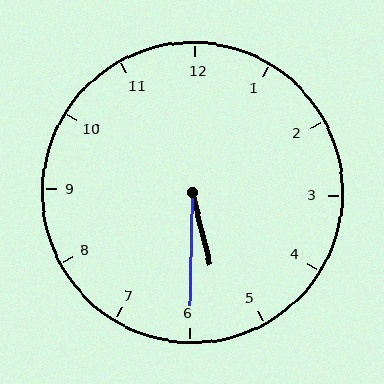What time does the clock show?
5:30.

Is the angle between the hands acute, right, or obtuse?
It is acute.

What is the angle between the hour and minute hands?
Approximately 15 degrees.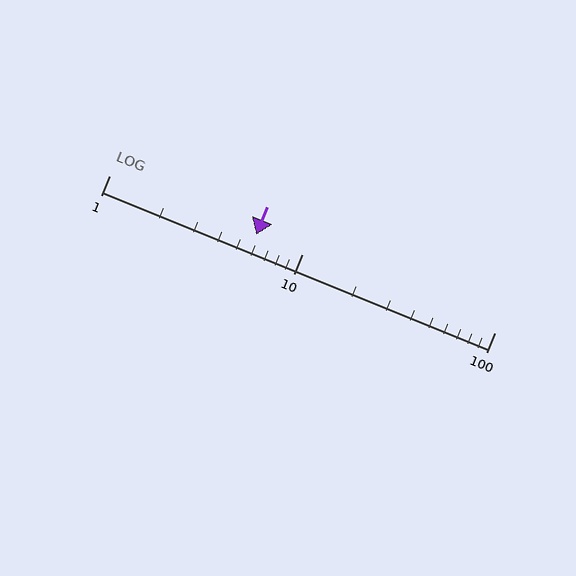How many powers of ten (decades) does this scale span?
The scale spans 2 decades, from 1 to 100.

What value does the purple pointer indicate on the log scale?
The pointer indicates approximately 5.8.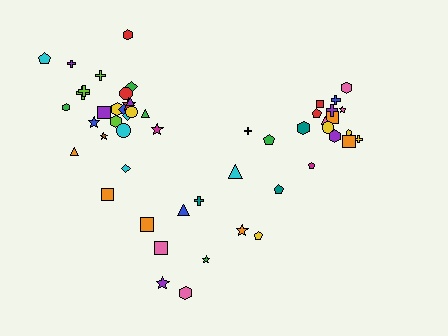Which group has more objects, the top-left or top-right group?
The top-left group.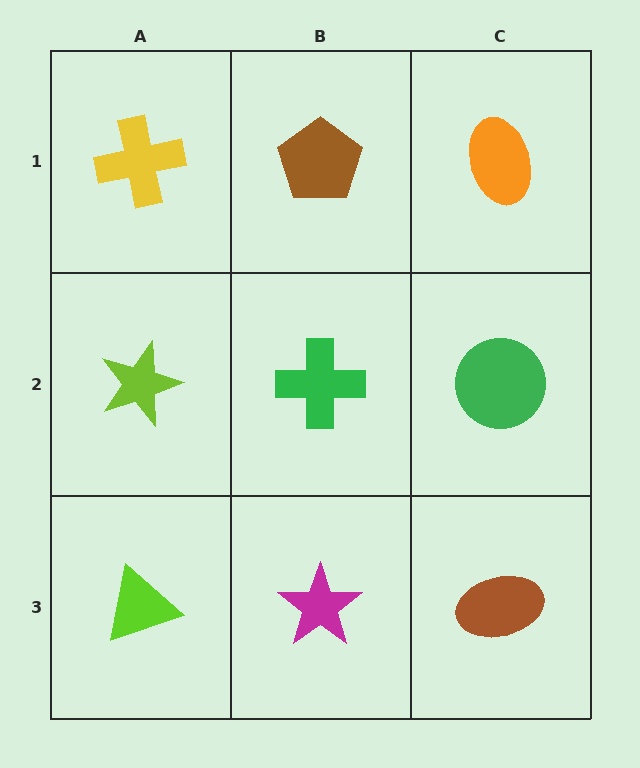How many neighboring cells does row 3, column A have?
2.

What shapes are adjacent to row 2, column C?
An orange ellipse (row 1, column C), a brown ellipse (row 3, column C), a green cross (row 2, column B).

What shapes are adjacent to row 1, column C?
A green circle (row 2, column C), a brown pentagon (row 1, column B).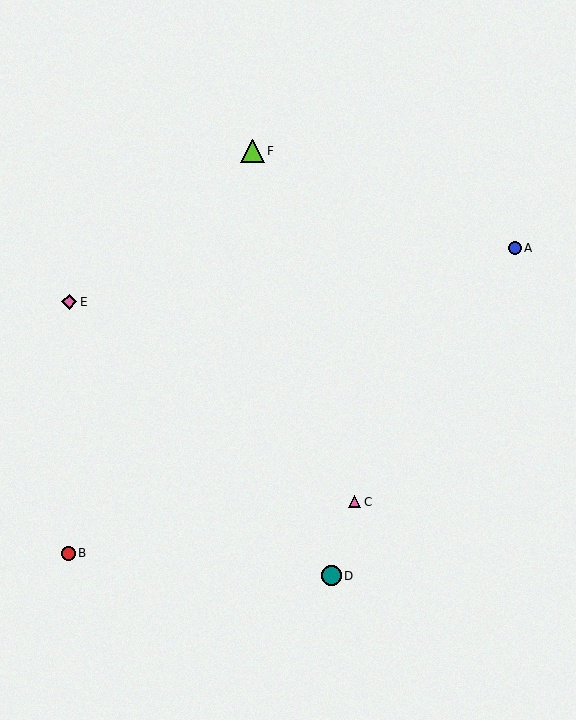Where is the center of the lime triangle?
The center of the lime triangle is at (252, 151).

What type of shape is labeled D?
Shape D is a teal circle.